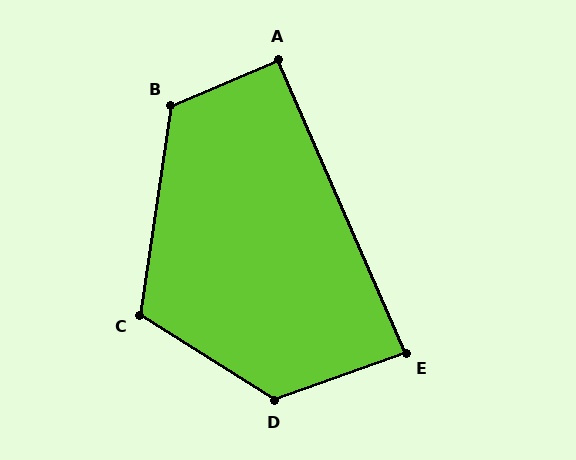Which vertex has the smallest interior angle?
E, at approximately 86 degrees.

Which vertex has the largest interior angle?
D, at approximately 128 degrees.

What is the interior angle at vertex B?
Approximately 122 degrees (obtuse).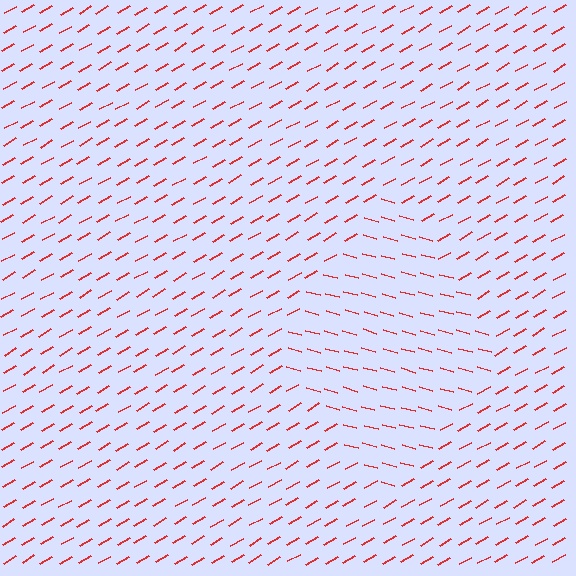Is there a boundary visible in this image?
Yes, there is a texture boundary formed by a change in line orientation.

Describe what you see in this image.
The image is filled with small red line segments. A diamond region in the image has lines oriented differently from the surrounding lines, creating a visible texture boundary.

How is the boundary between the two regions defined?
The boundary is defined purely by a change in line orientation (approximately 45 degrees difference). All lines are the same color and thickness.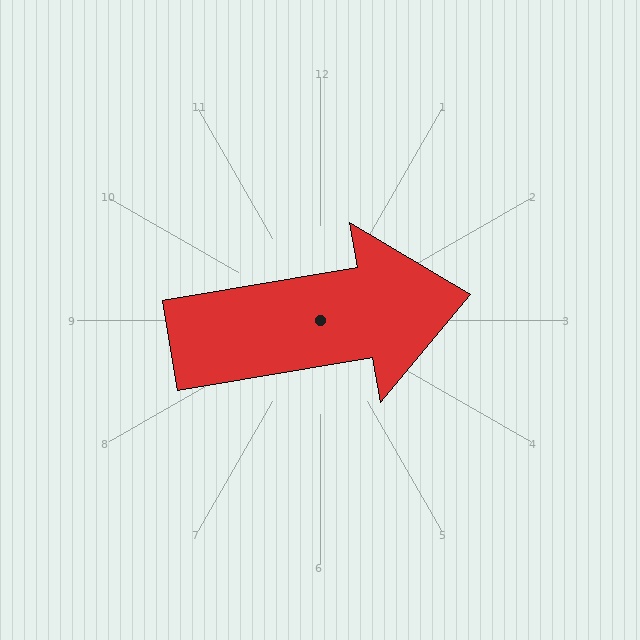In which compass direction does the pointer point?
East.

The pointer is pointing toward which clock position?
Roughly 3 o'clock.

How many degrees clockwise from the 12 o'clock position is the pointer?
Approximately 80 degrees.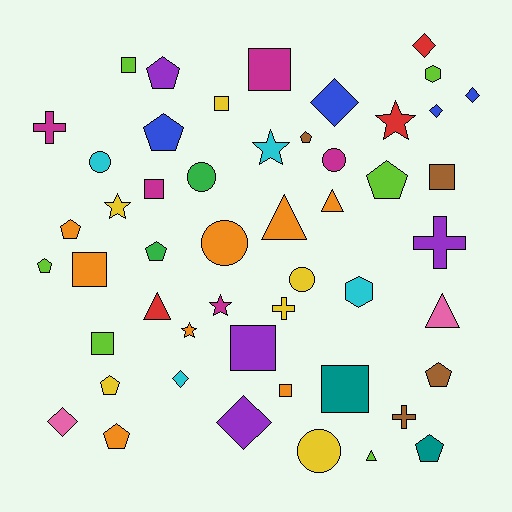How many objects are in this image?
There are 50 objects.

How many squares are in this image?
There are 10 squares.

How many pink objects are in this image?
There are 2 pink objects.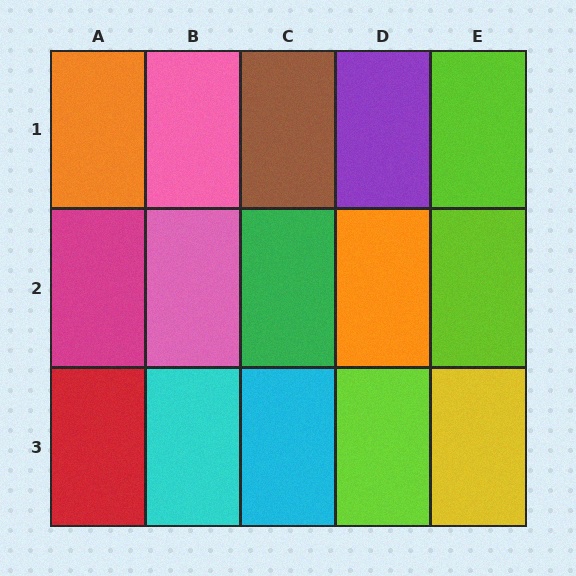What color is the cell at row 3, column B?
Cyan.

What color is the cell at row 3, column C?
Cyan.